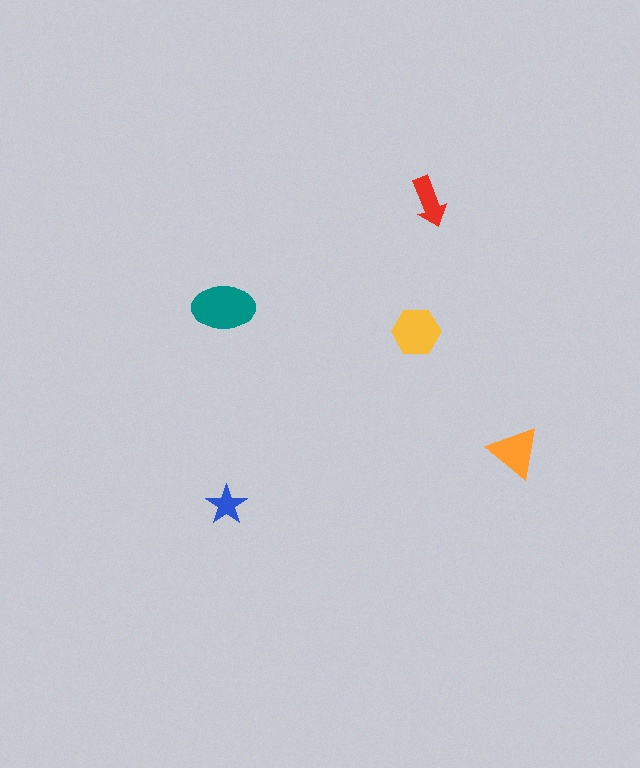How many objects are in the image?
There are 5 objects in the image.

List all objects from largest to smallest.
The teal ellipse, the yellow hexagon, the orange triangle, the red arrow, the blue star.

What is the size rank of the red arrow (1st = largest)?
4th.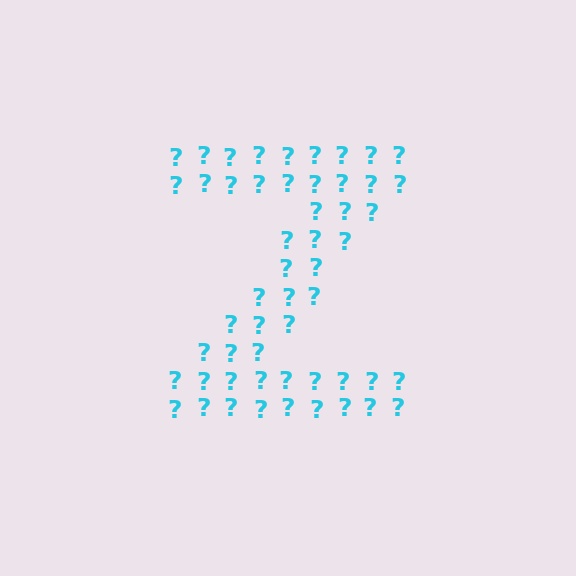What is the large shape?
The large shape is the letter Z.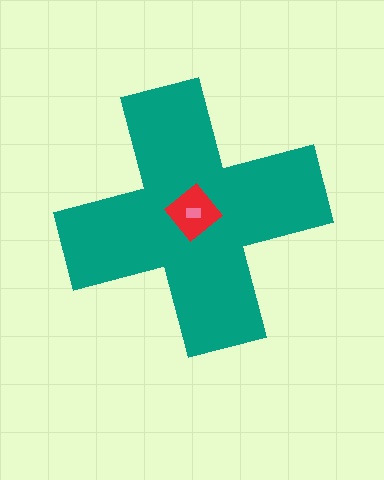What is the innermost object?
The pink rectangle.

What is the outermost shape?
The teal cross.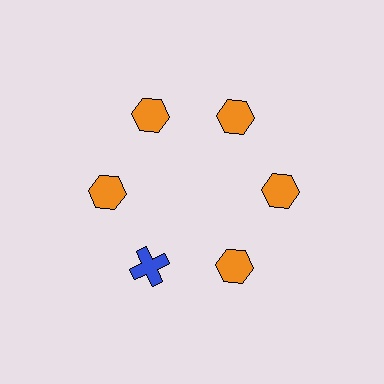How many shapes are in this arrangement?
There are 6 shapes arranged in a ring pattern.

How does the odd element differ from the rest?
It differs in both color (blue instead of orange) and shape (cross instead of hexagon).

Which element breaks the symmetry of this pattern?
The blue cross at roughly the 7 o'clock position breaks the symmetry. All other shapes are orange hexagons.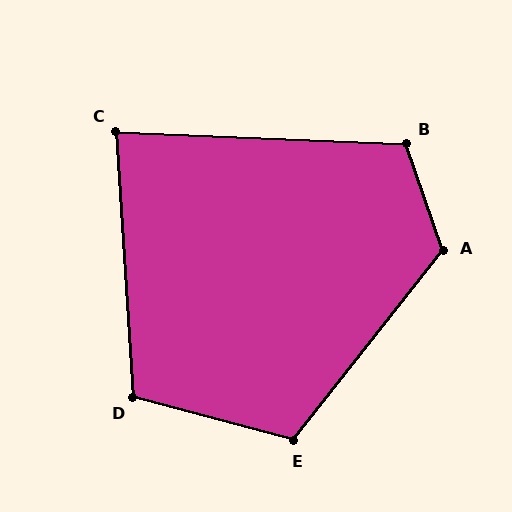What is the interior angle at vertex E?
Approximately 114 degrees (obtuse).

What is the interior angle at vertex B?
Approximately 112 degrees (obtuse).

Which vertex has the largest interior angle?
A, at approximately 122 degrees.